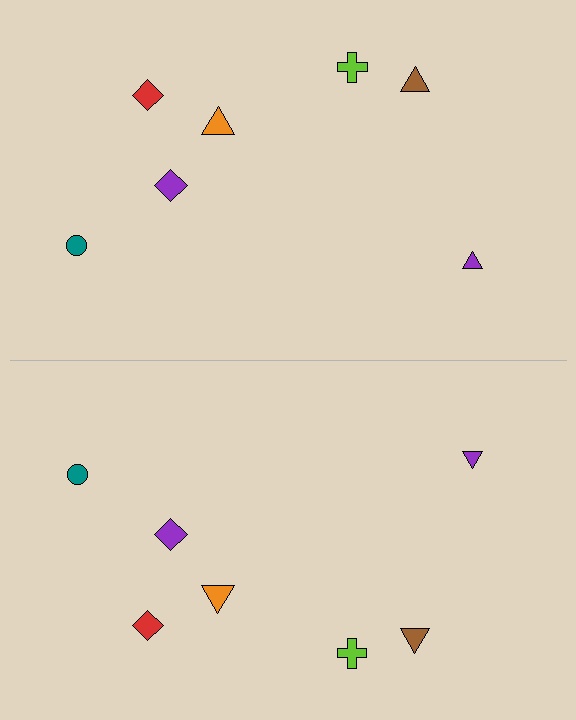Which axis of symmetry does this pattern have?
The pattern has a horizontal axis of symmetry running through the center of the image.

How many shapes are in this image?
There are 14 shapes in this image.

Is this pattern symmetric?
Yes, this pattern has bilateral (reflection) symmetry.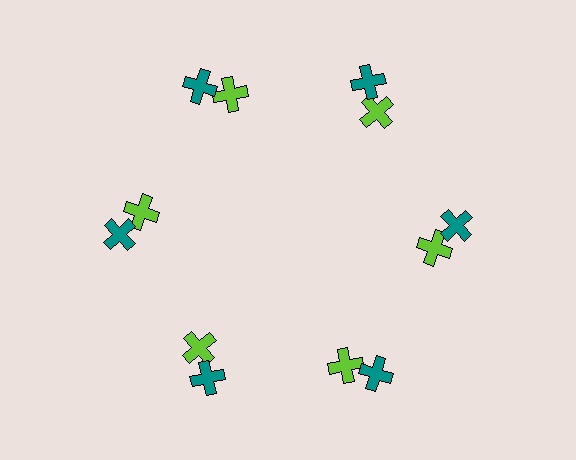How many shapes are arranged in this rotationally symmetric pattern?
There are 12 shapes, arranged in 6 groups of 2.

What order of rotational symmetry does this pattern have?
This pattern has 6-fold rotational symmetry.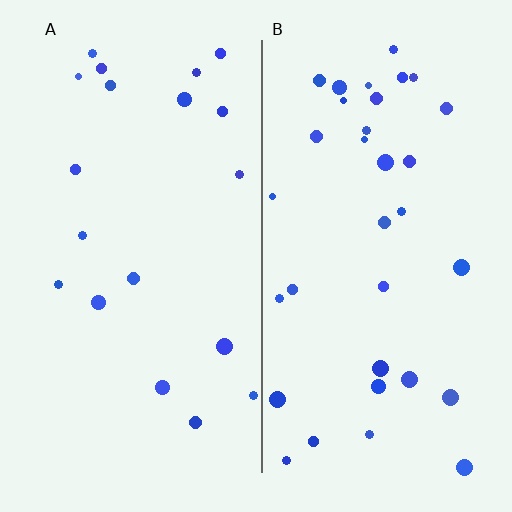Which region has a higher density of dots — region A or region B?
B (the right).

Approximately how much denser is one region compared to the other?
Approximately 1.8× — region B over region A.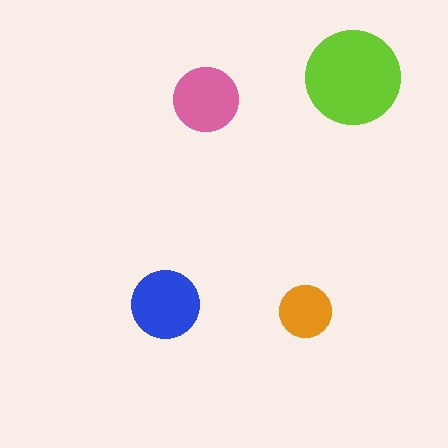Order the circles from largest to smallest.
the lime one, the blue one, the pink one, the orange one.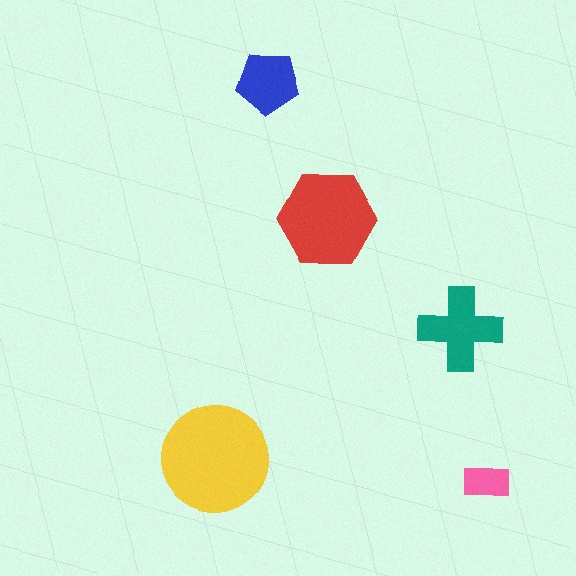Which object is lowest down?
The pink rectangle is bottommost.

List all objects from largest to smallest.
The yellow circle, the red hexagon, the teal cross, the blue pentagon, the pink rectangle.